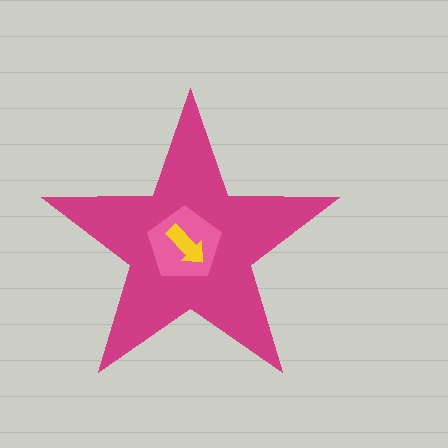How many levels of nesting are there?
3.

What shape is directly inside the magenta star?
The pink pentagon.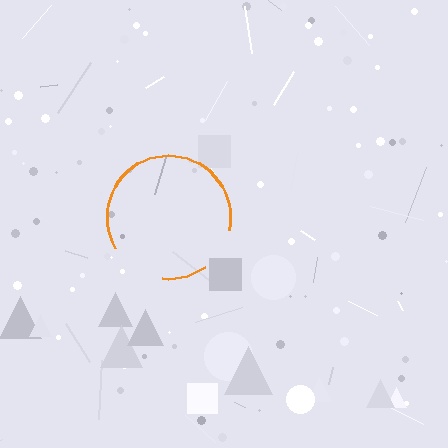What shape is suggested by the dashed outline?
The dashed outline suggests a circle.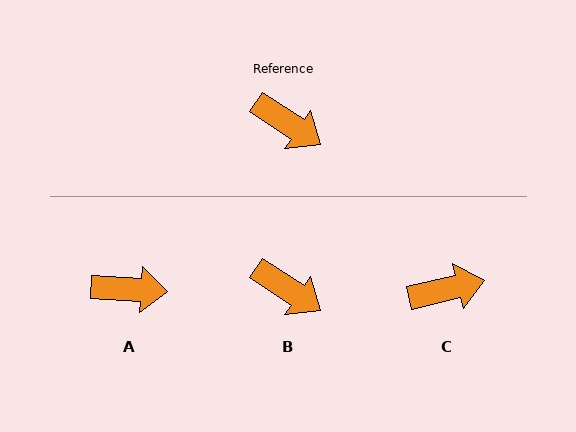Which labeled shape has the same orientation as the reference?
B.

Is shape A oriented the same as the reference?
No, it is off by about 30 degrees.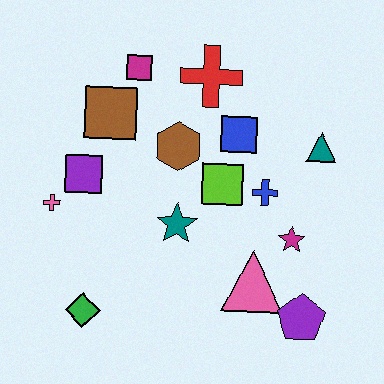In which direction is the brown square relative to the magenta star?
The brown square is to the left of the magenta star.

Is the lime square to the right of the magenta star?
No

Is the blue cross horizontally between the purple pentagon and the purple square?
Yes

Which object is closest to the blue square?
The lime square is closest to the blue square.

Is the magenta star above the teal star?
No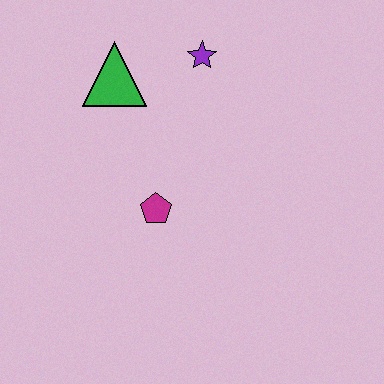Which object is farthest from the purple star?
The magenta pentagon is farthest from the purple star.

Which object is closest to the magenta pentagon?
The green triangle is closest to the magenta pentagon.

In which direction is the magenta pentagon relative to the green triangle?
The magenta pentagon is below the green triangle.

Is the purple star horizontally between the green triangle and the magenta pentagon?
No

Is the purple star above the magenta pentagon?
Yes